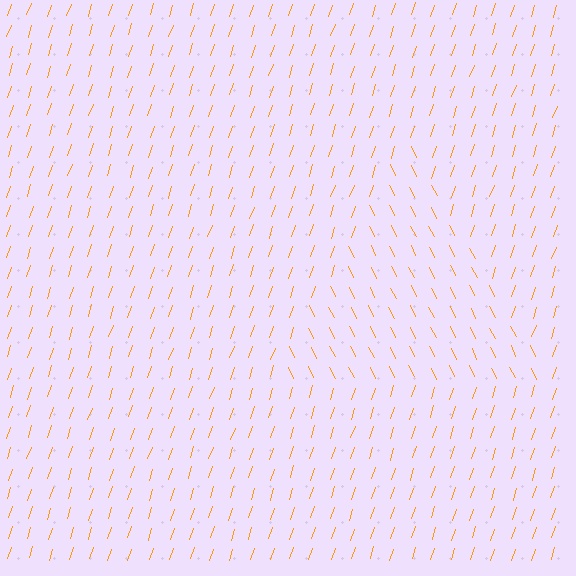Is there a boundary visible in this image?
Yes, there is a texture boundary formed by a change in line orientation.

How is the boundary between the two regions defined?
The boundary is defined purely by a change in line orientation (approximately 45 degrees difference). All lines are the same color and thickness.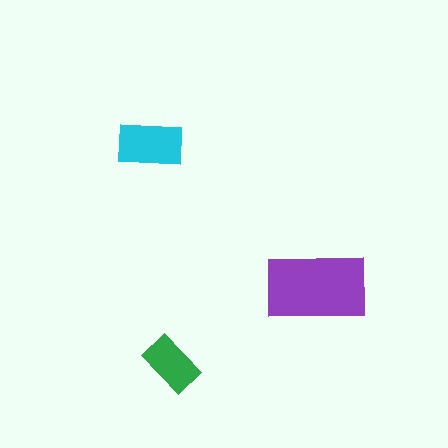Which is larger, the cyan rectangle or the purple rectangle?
The purple one.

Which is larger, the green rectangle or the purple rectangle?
The purple one.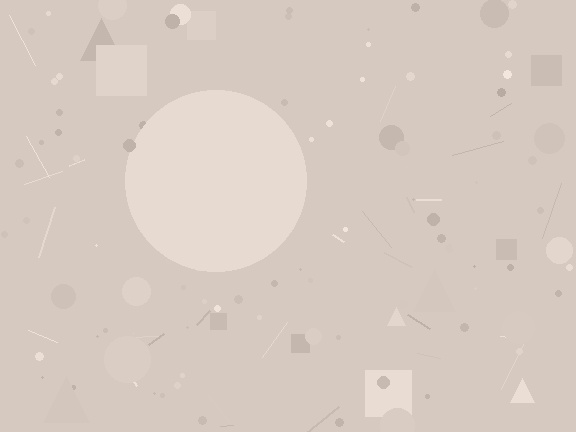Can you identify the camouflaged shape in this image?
The camouflaged shape is a circle.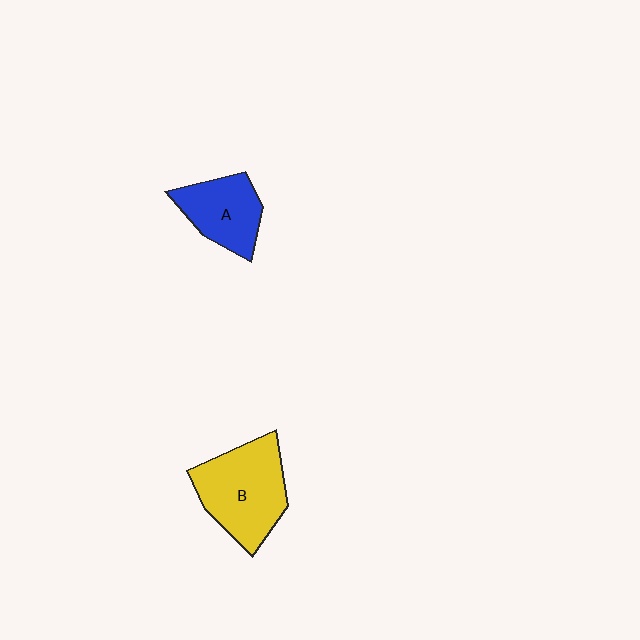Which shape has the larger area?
Shape B (yellow).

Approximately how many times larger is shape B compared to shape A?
Approximately 1.5 times.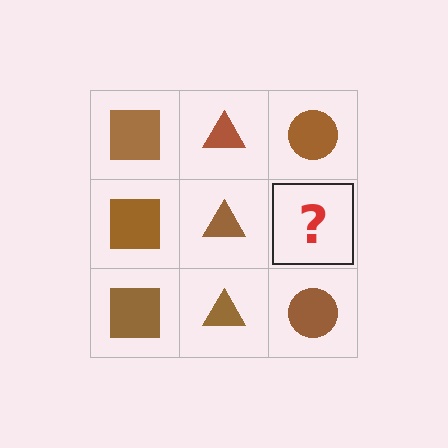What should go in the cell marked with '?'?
The missing cell should contain a brown circle.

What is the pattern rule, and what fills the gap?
The rule is that each column has a consistent shape. The gap should be filled with a brown circle.